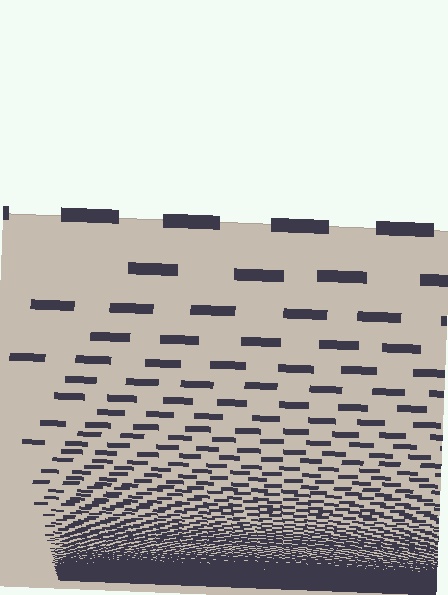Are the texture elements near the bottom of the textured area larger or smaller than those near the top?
Smaller. The gradient is inverted — elements near the bottom are smaller and denser.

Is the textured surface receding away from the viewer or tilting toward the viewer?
The surface appears to tilt toward the viewer. Texture elements get larger and sparser toward the top.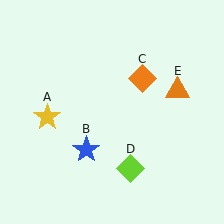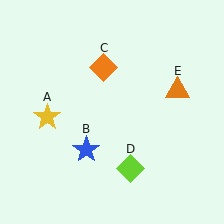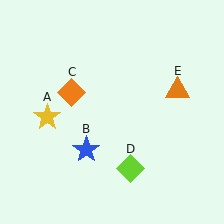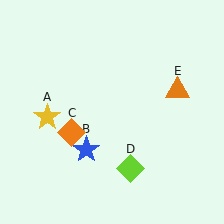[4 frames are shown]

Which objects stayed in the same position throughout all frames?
Yellow star (object A) and blue star (object B) and lime diamond (object D) and orange triangle (object E) remained stationary.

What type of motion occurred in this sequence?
The orange diamond (object C) rotated counterclockwise around the center of the scene.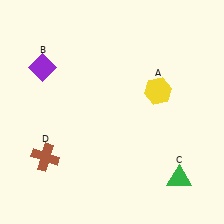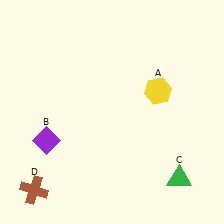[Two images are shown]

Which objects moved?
The objects that moved are: the purple diamond (B), the brown cross (D).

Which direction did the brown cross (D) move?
The brown cross (D) moved down.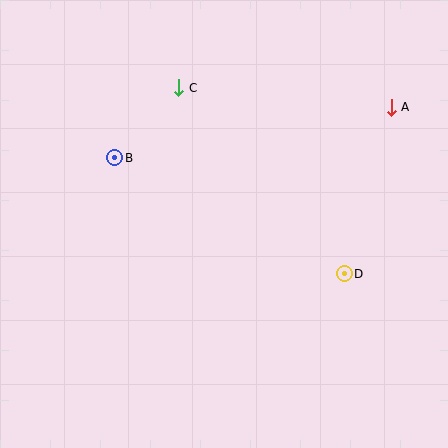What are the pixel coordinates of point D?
Point D is at (344, 274).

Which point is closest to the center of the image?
Point B at (115, 158) is closest to the center.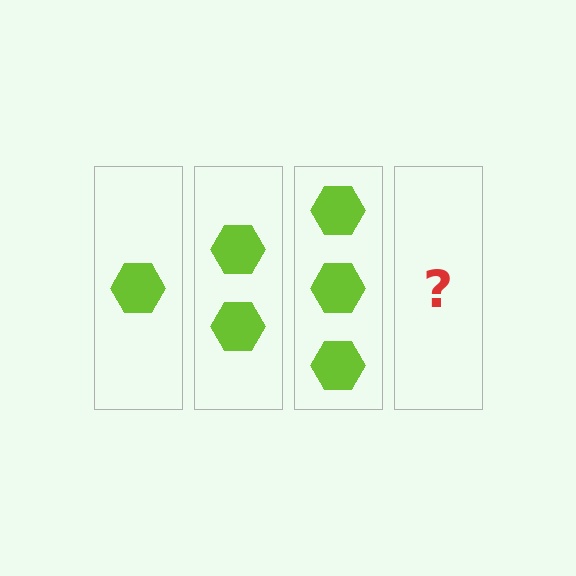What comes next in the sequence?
The next element should be 4 hexagons.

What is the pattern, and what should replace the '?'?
The pattern is that each step adds one more hexagon. The '?' should be 4 hexagons.